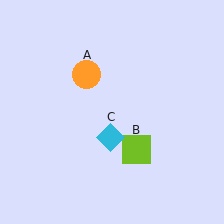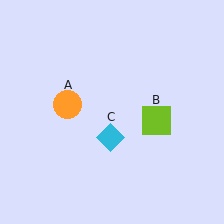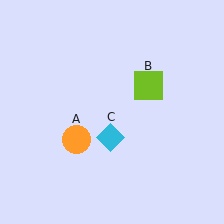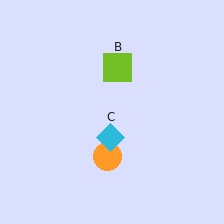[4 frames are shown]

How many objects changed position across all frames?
2 objects changed position: orange circle (object A), lime square (object B).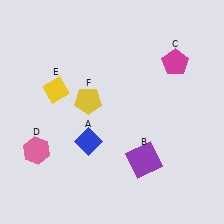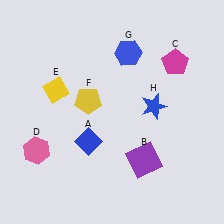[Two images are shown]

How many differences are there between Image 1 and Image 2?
There are 2 differences between the two images.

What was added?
A blue hexagon (G), a blue star (H) were added in Image 2.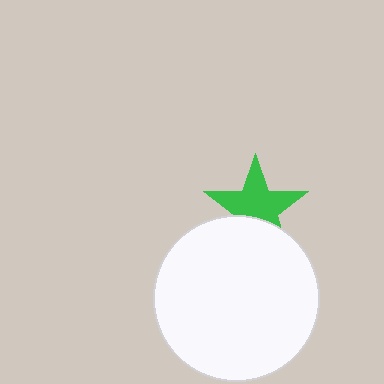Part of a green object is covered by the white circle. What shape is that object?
It is a star.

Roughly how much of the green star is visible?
Most of it is visible (roughly 67%).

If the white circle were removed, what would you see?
You would see the complete green star.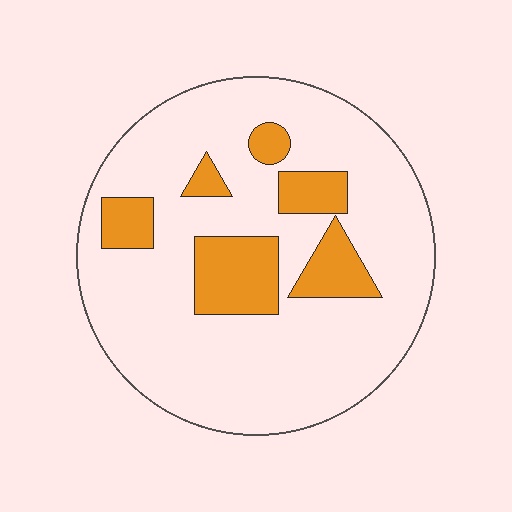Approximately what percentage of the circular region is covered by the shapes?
Approximately 20%.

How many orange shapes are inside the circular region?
6.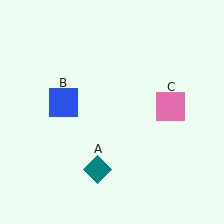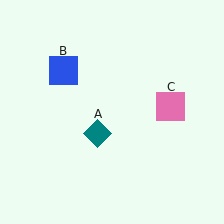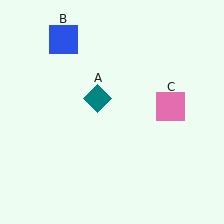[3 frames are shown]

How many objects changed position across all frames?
2 objects changed position: teal diamond (object A), blue square (object B).